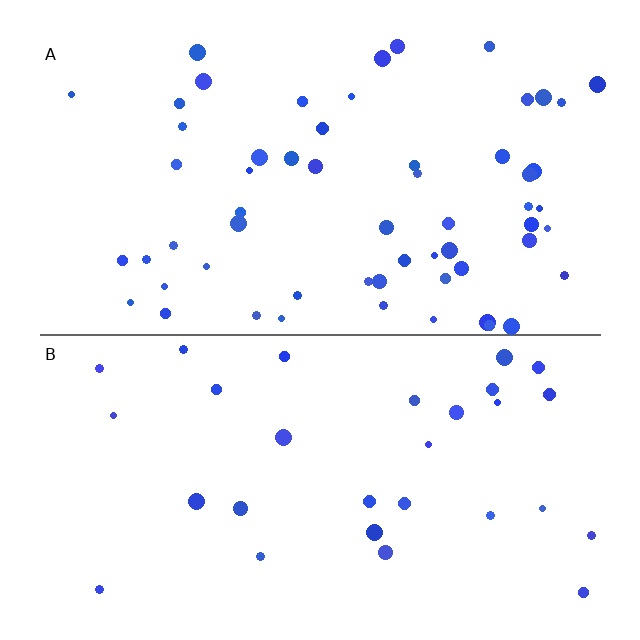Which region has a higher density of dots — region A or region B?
A (the top).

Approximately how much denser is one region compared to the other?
Approximately 2.0× — region A over region B.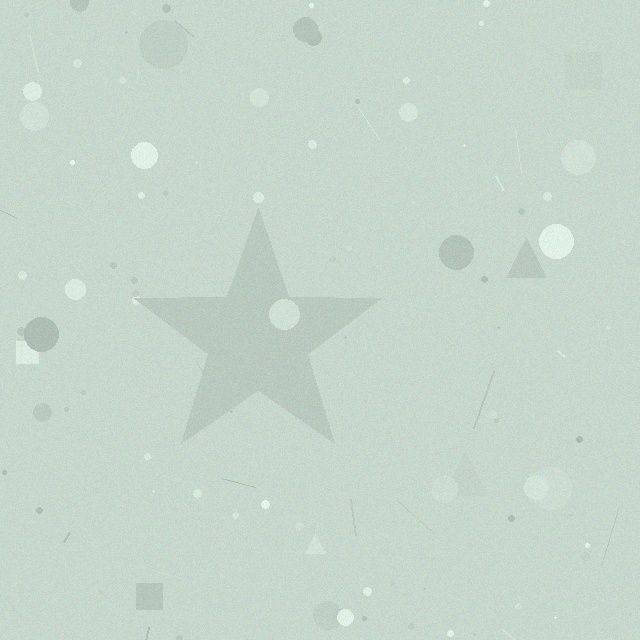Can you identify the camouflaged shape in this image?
The camouflaged shape is a star.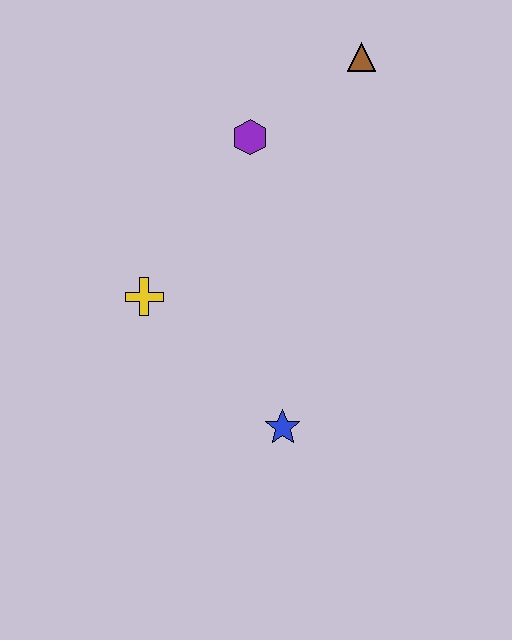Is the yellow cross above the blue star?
Yes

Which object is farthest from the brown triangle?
The blue star is farthest from the brown triangle.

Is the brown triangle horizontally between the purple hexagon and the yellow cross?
No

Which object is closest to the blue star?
The yellow cross is closest to the blue star.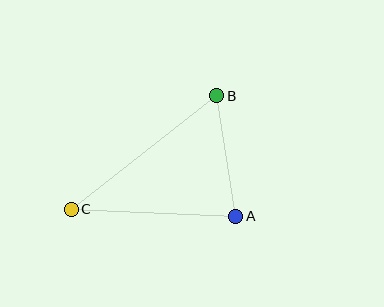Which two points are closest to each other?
Points A and B are closest to each other.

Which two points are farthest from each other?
Points B and C are farthest from each other.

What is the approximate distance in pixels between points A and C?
The distance between A and C is approximately 164 pixels.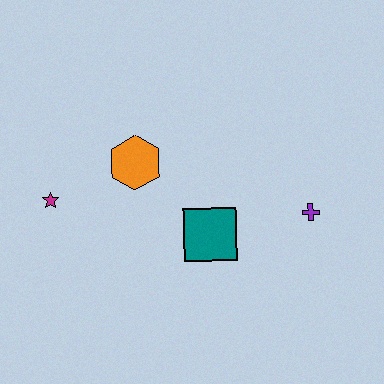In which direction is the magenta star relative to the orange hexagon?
The magenta star is to the left of the orange hexagon.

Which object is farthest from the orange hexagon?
The purple cross is farthest from the orange hexagon.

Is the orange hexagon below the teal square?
No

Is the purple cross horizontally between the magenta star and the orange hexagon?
No